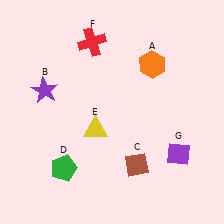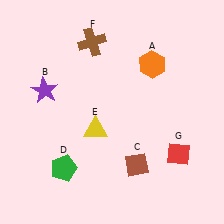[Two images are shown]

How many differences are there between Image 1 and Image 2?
There are 2 differences between the two images.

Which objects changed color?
F changed from red to brown. G changed from purple to red.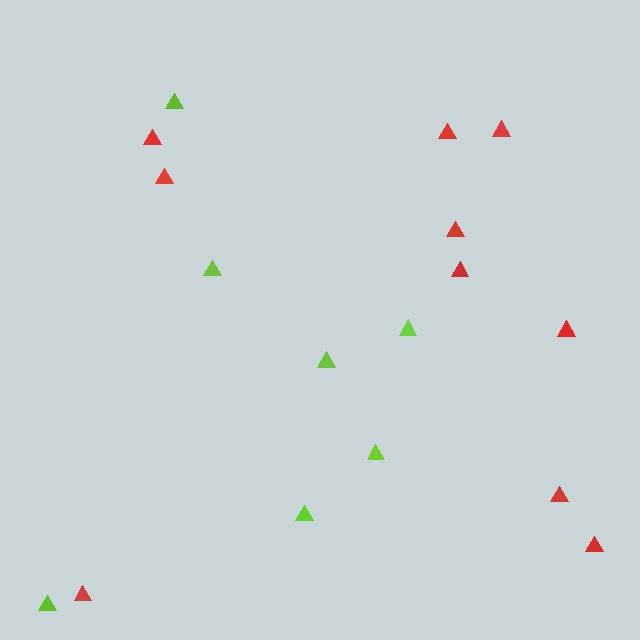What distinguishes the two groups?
There are 2 groups: one group of lime triangles (7) and one group of red triangles (10).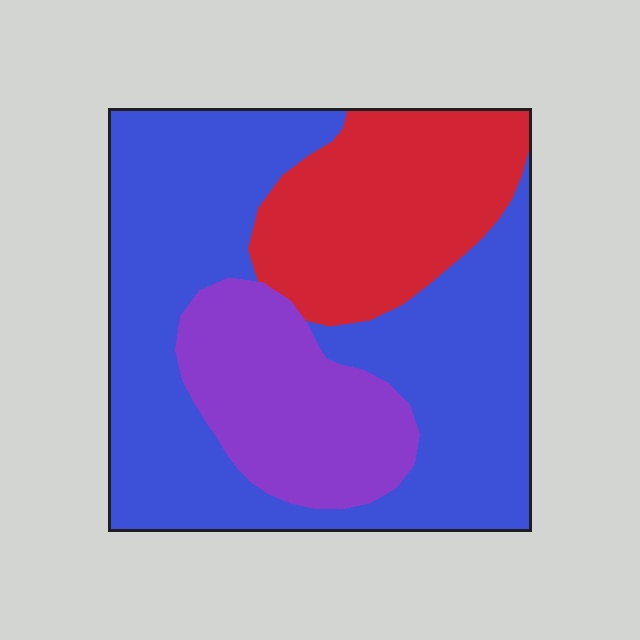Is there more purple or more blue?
Blue.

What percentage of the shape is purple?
Purple takes up about one fifth (1/5) of the shape.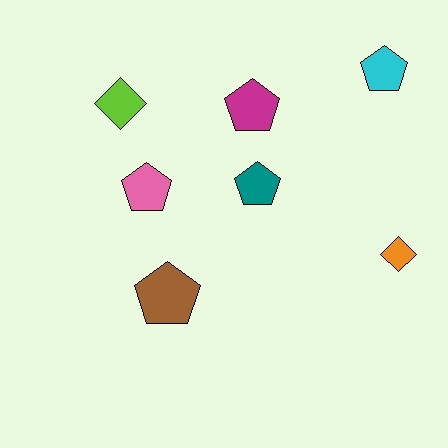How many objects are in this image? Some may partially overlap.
There are 7 objects.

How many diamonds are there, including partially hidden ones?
There are 2 diamonds.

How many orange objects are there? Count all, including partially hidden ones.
There is 1 orange object.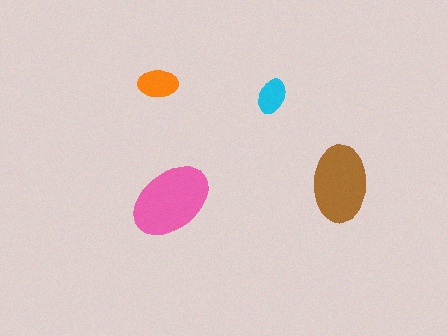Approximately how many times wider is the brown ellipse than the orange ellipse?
About 2 times wider.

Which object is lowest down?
The pink ellipse is bottommost.